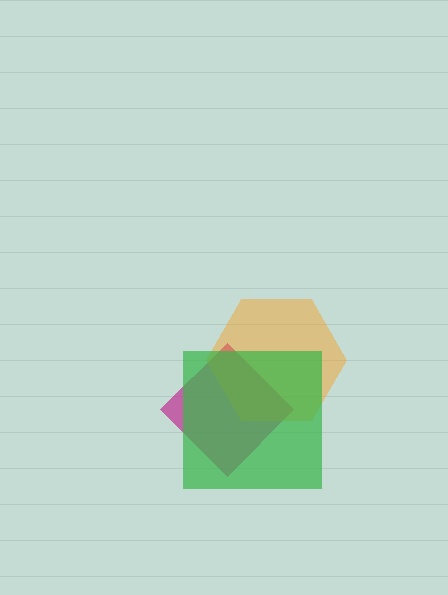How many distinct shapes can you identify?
There are 3 distinct shapes: a magenta diamond, an orange hexagon, a green square.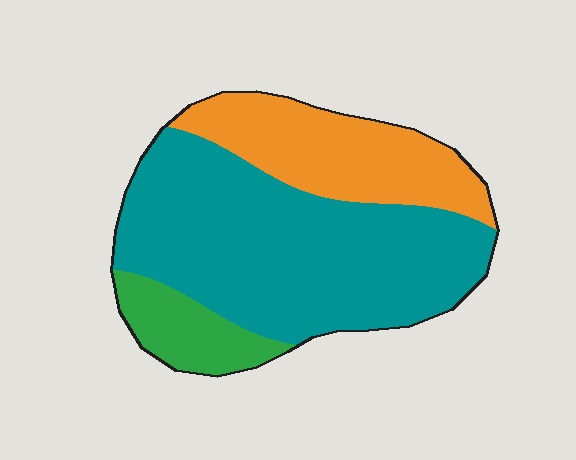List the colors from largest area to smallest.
From largest to smallest: teal, orange, green.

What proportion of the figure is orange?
Orange covers about 25% of the figure.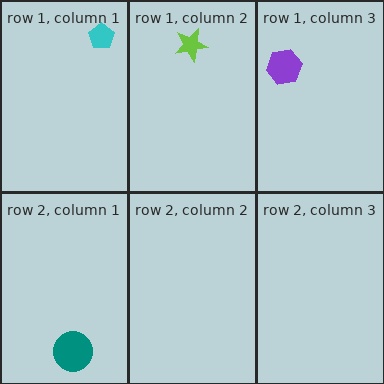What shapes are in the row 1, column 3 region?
The purple hexagon.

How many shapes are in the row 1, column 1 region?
1.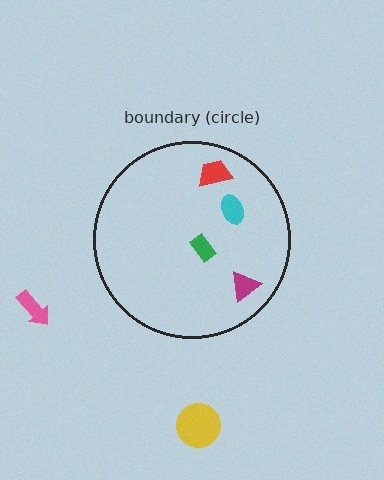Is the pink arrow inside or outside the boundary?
Outside.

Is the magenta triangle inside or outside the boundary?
Inside.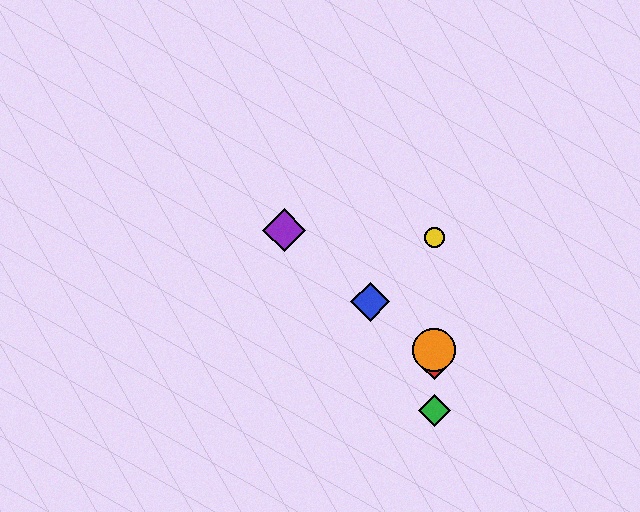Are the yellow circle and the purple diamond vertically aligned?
No, the yellow circle is at x≈434 and the purple diamond is at x≈284.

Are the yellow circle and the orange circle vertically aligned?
Yes, both are at x≈434.